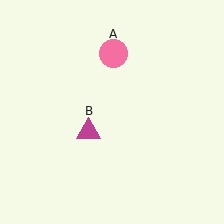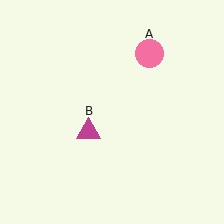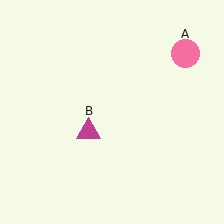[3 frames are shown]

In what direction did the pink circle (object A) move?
The pink circle (object A) moved right.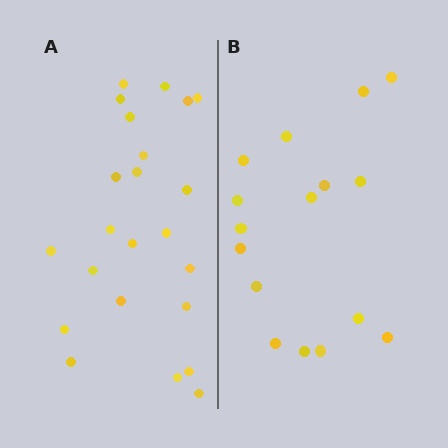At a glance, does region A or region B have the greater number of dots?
Region A (the left region) has more dots.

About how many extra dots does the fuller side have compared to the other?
Region A has roughly 8 or so more dots than region B.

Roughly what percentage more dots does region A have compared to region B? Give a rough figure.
About 45% more.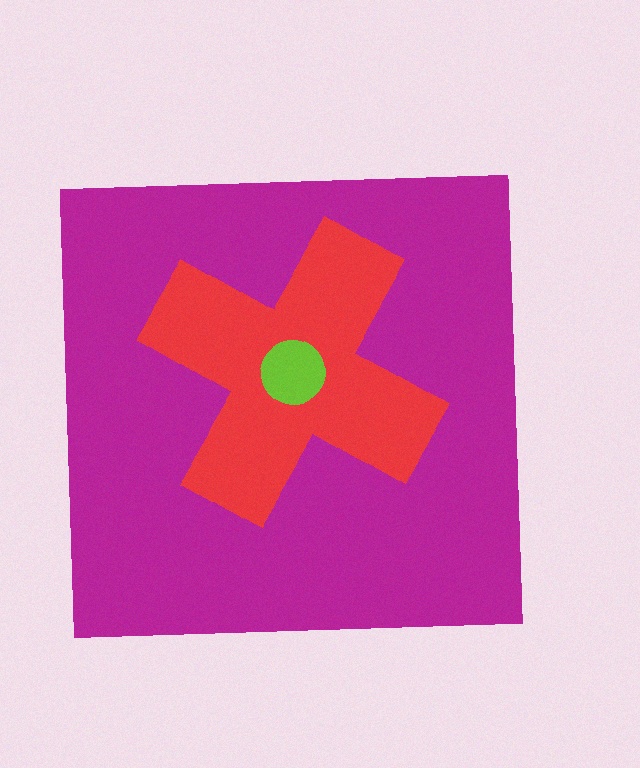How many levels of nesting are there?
3.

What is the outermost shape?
The magenta square.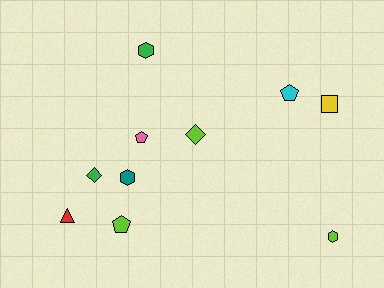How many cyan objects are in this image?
There is 1 cyan object.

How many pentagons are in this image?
There are 3 pentagons.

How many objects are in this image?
There are 10 objects.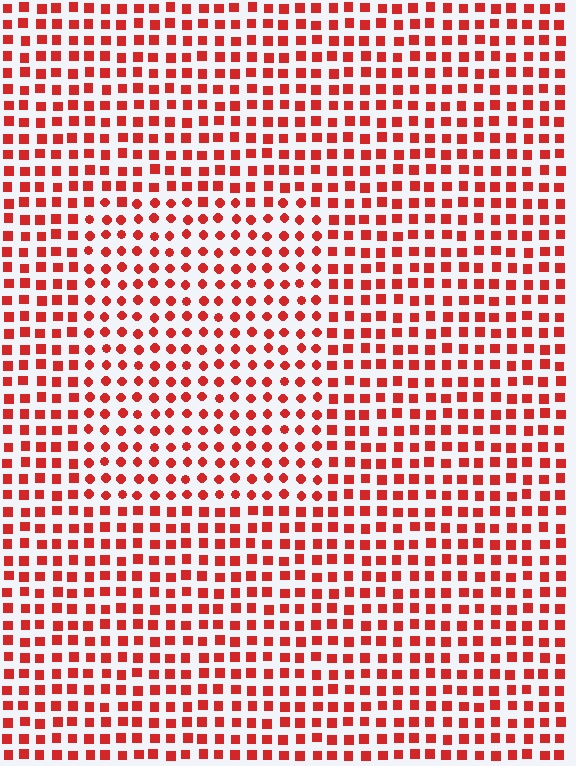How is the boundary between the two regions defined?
The boundary is defined by a change in element shape: circles inside vs. squares outside. All elements share the same color and spacing.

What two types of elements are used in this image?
The image uses circles inside the rectangle region and squares outside it.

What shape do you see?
I see a rectangle.